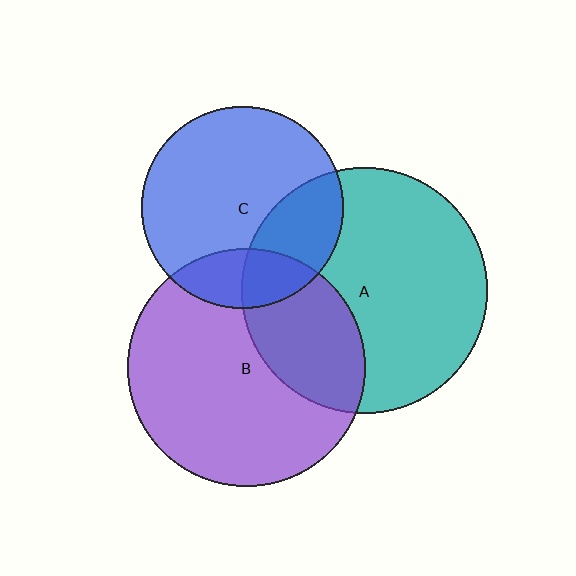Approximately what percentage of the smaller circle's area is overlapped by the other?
Approximately 30%.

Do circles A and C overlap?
Yes.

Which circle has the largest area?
Circle A (teal).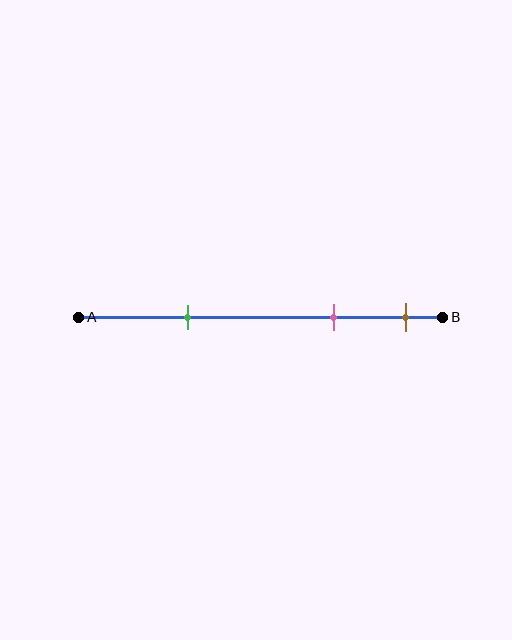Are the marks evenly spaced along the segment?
No, the marks are not evenly spaced.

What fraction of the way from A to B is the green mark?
The green mark is approximately 30% (0.3) of the way from A to B.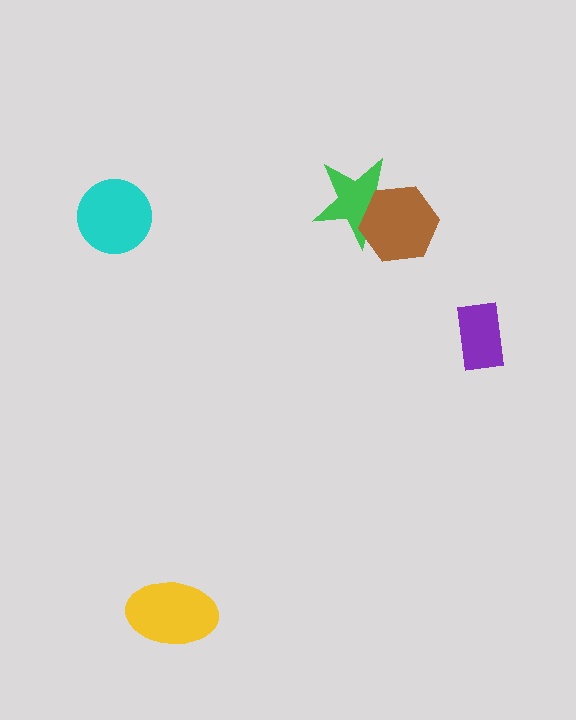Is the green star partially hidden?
Yes, it is partially covered by another shape.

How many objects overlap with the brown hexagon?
1 object overlaps with the brown hexagon.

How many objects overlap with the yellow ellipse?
0 objects overlap with the yellow ellipse.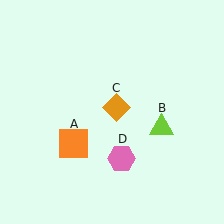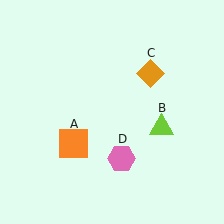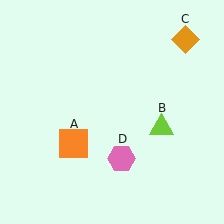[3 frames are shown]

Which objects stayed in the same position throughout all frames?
Orange square (object A) and lime triangle (object B) and pink hexagon (object D) remained stationary.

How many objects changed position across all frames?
1 object changed position: orange diamond (object C).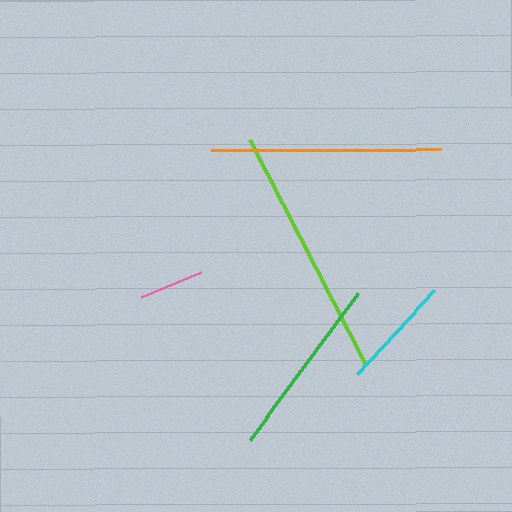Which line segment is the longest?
The lime line is the longest at approximately 253 pixels.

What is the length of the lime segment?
The lime segment is approximately 253 pixels long.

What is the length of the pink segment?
The pink segment is approximately 65 pixels long.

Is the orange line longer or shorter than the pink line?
The orange line is longer than the pink line.